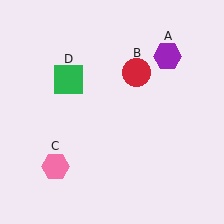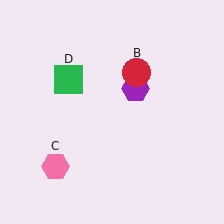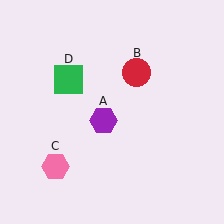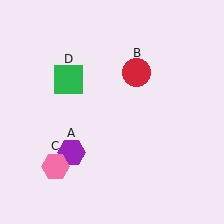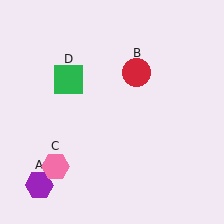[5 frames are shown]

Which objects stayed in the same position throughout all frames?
Red circle (object B) and pink hexagon (object C) and green square (object D) remained stationary.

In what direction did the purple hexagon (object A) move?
The purple hexagon (object A) moved down and to the left.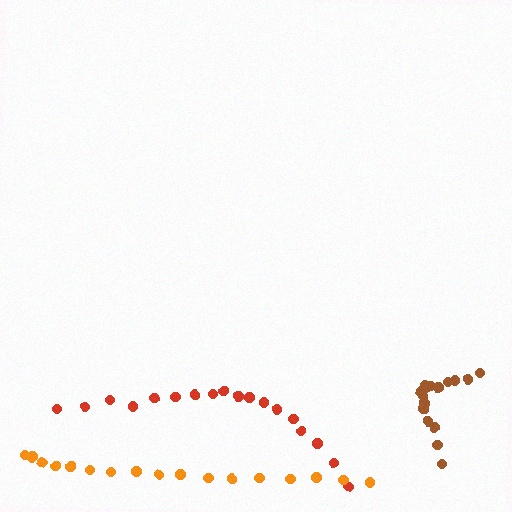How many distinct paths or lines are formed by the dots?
There are 3 distinct paths.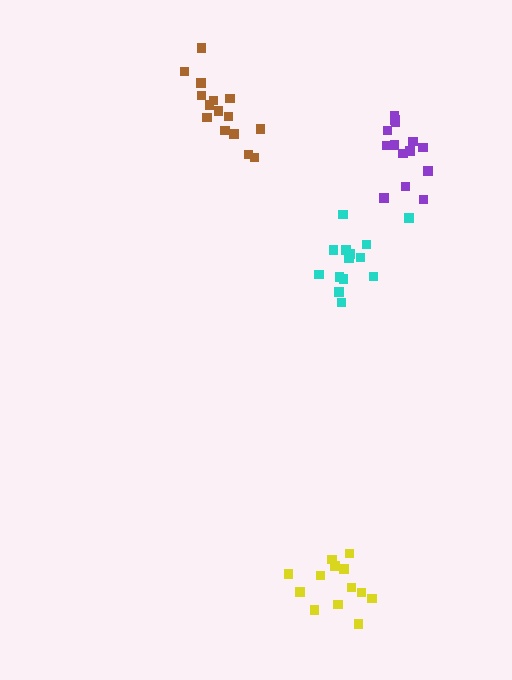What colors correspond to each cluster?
The clusters are colored: cyan, brown, yellow, purple.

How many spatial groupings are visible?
There are 4 spatial groupings.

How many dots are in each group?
Group 1: 14 dots, Group 2: 15 dots, Group 3: 13 dots, Group 4: 14 dots (56 total).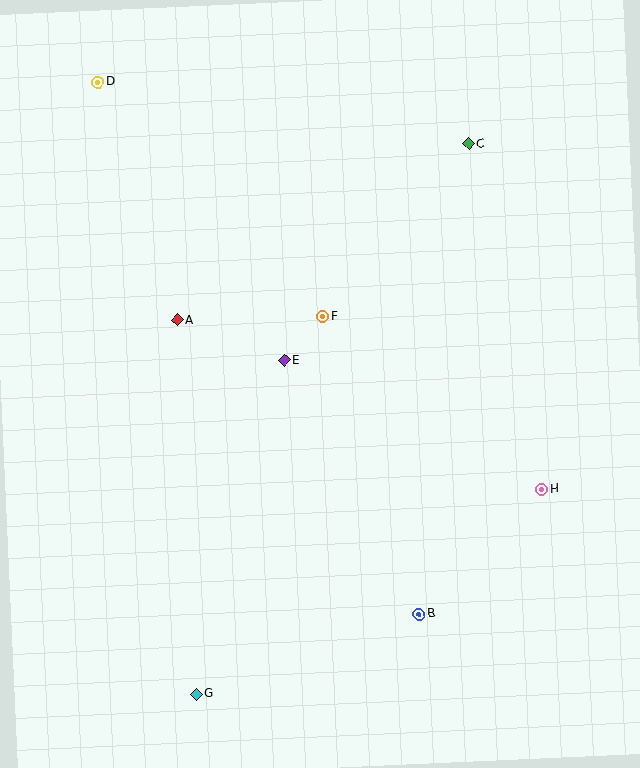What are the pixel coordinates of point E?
Point E is at (284, 361).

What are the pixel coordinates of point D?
Point D is at (98, 82).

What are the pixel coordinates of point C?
Point C is at (468, 144).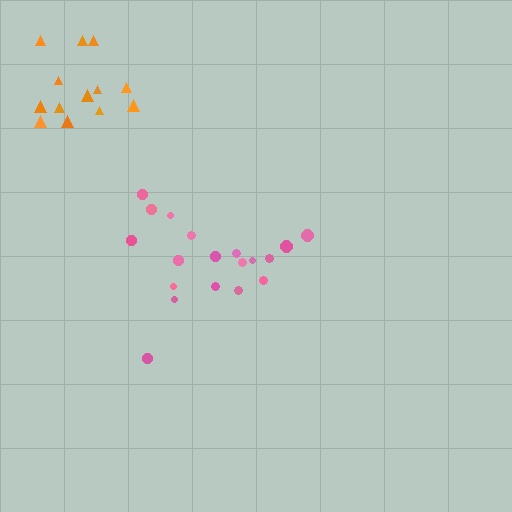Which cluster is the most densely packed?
Pink.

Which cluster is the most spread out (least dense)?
Orange.